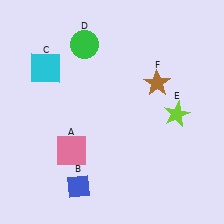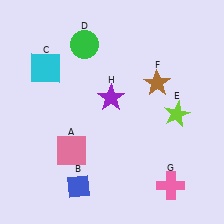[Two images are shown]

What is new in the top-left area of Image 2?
A purple star (H) was added in the top-left area of Image 2.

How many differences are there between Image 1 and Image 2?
There are 2 differences between the two images.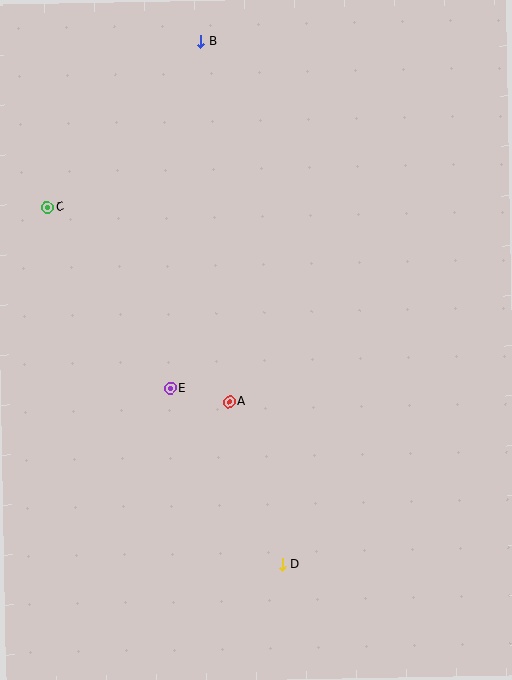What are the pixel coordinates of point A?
Point A is at (230, 402).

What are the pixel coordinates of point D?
Point D is at (282, 564).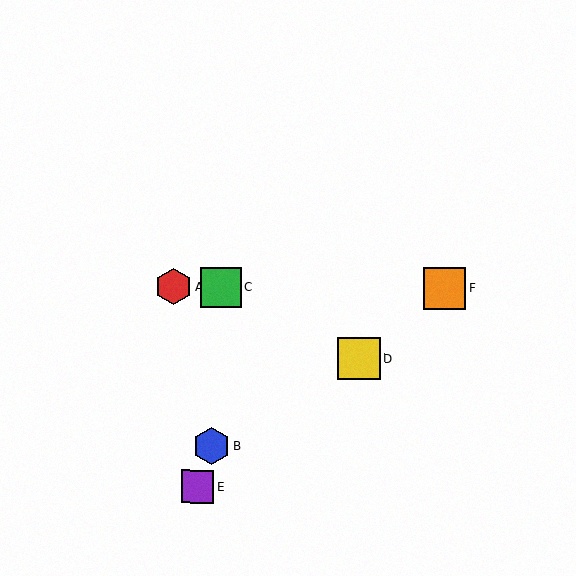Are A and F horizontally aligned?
Yes, both are at y≈287.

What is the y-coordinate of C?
Object C is at y≈287.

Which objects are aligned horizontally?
Objects A, C, F are aligned horizontally.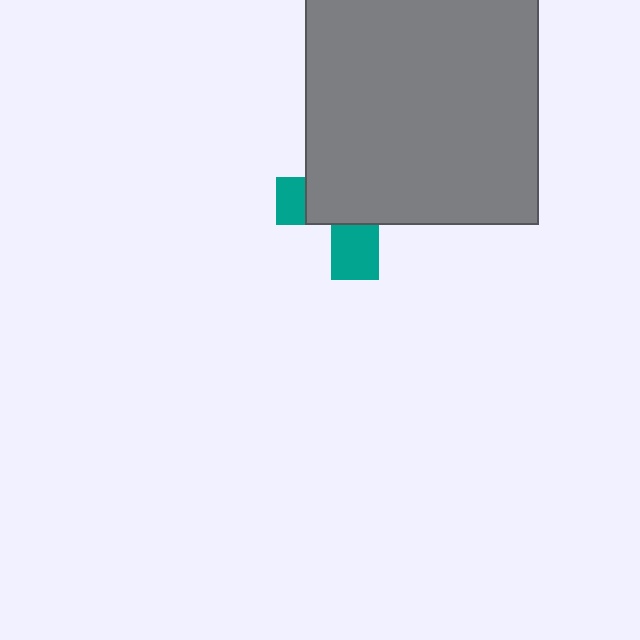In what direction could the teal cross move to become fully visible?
The teal cross could move down. That would shift it out from behind the gray square entirely.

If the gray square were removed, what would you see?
You would see the complete teal cross.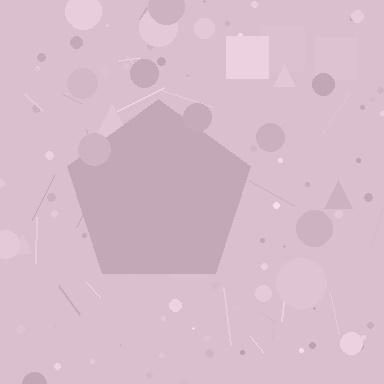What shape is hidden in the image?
A pentagon is hidden in the image.